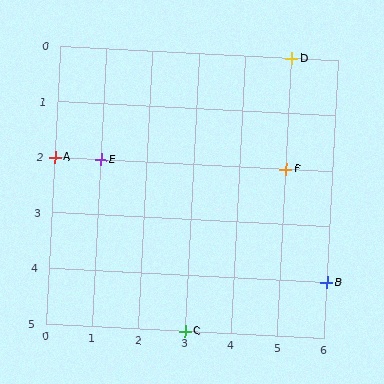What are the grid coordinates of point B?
Point B is at grid coordinates (6, 4).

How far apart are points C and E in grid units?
Points C and E are 2 columns and 3 rows apart (about 3.6 grid units diagonally).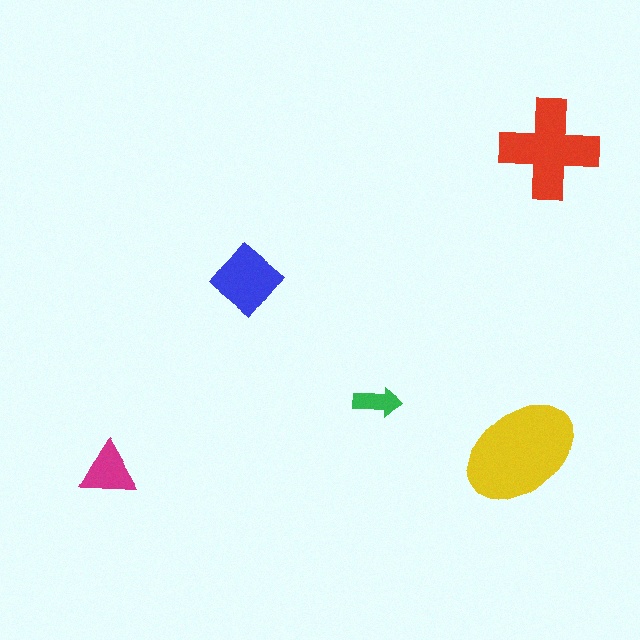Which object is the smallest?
The green arrow.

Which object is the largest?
The yellow ellipse.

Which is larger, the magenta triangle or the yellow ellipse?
The yellow ellipse.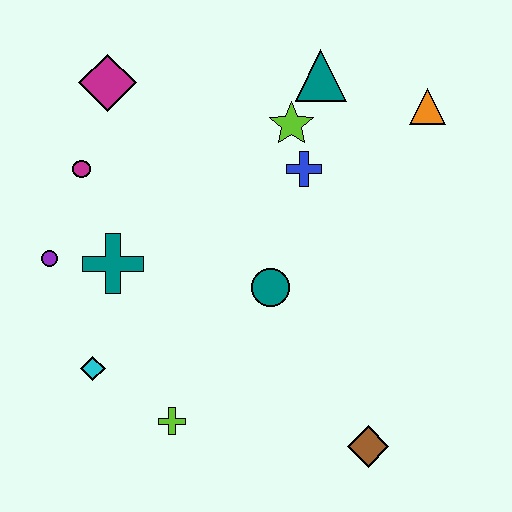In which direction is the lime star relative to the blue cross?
The lime star is above the blue cross.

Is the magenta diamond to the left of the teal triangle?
Yes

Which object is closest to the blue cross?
The lime star is closest to the blue cross.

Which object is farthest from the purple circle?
The orange triangle is farthest from the purple circle.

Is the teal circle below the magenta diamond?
Yes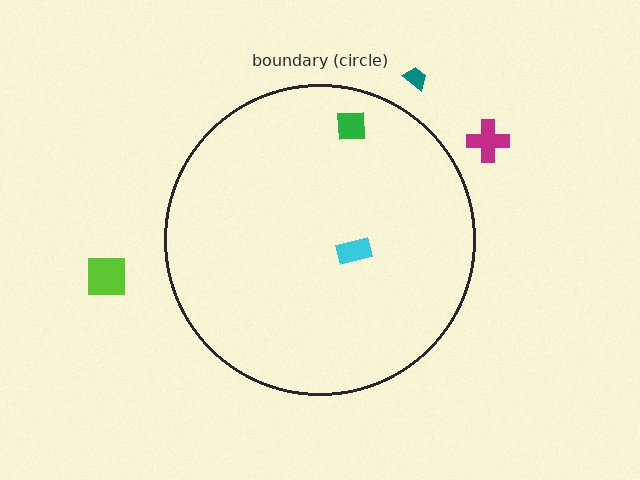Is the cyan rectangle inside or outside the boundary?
Inside.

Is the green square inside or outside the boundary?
Inside.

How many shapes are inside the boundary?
2 inside, 3 outside.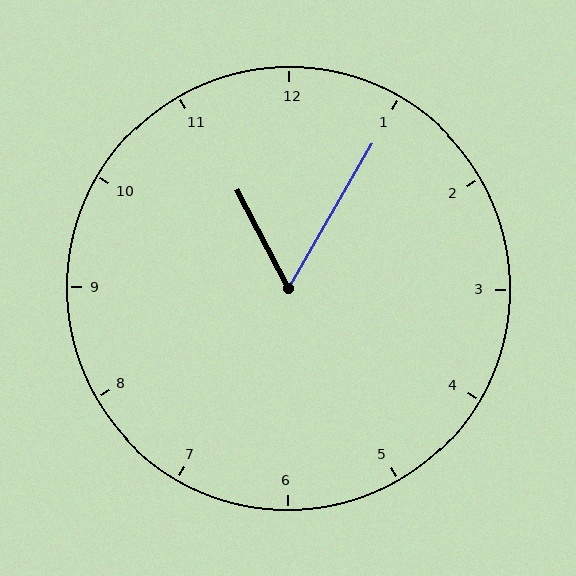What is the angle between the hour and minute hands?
Approximately 58 degrees.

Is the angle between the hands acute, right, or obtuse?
It is acute.